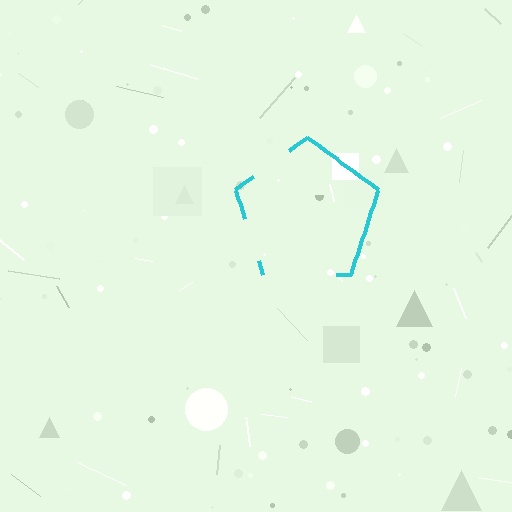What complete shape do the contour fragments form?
The contour fragments form a pentagon.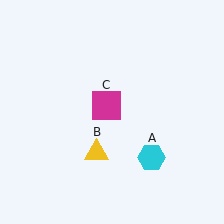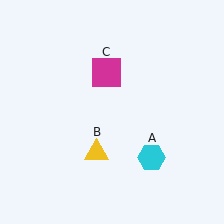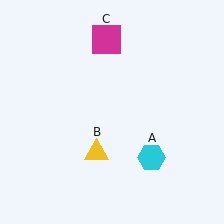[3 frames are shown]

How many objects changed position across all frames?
1 object changed position: magenta square (object C).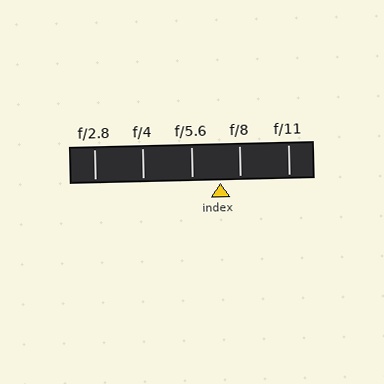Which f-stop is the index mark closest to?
The index mark is closest to f/8.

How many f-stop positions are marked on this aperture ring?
There are 5 f-stop positions marked.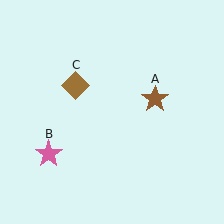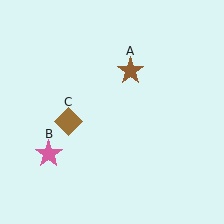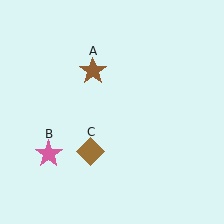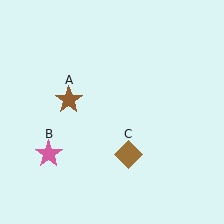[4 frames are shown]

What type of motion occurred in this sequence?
The brown star (object A), brown diamond (object C) rotated counterclockwise around the center of the scene.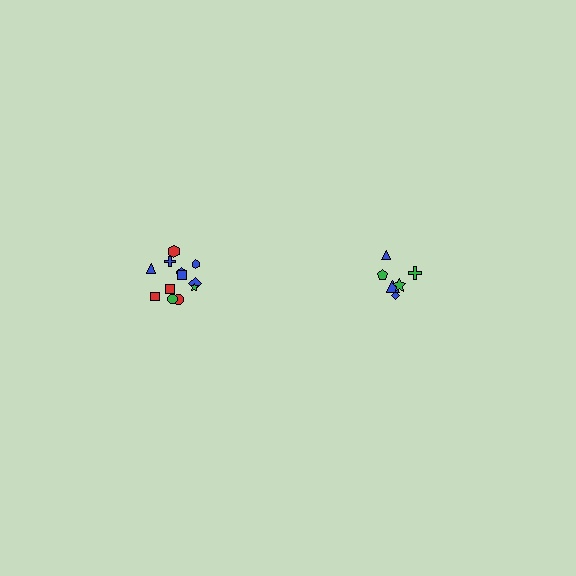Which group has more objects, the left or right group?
The left group.